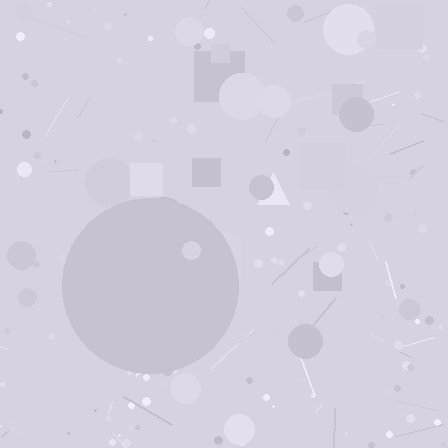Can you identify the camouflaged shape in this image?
The camouflaged shape is a circle.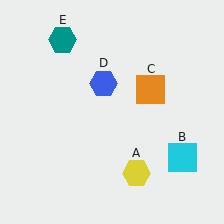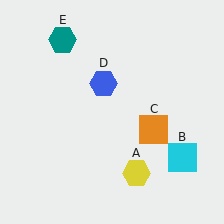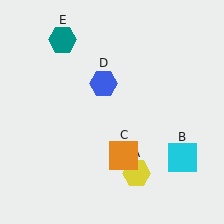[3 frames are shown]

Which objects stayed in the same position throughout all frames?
Yellow hexagon (object A) and cyan square (object B) and blue hexagon (object D) and teal hexagon (object E) remained stationary.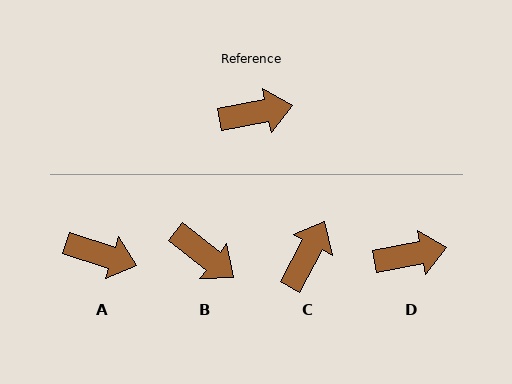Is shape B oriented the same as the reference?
No, it is off by about 49 degrees.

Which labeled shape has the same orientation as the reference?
D.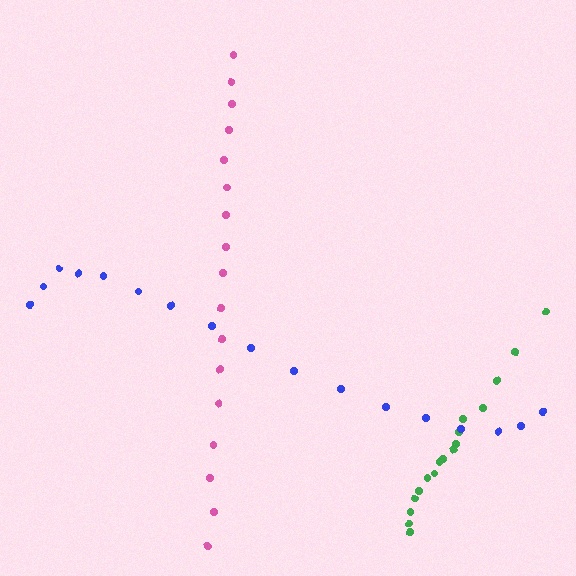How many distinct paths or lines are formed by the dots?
There are 3 distinct paths.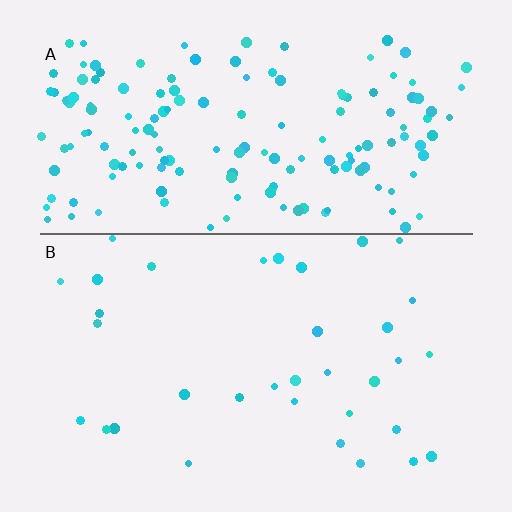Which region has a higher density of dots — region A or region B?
A (the top).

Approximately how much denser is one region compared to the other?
Approximately 4.7× — region A over region B.